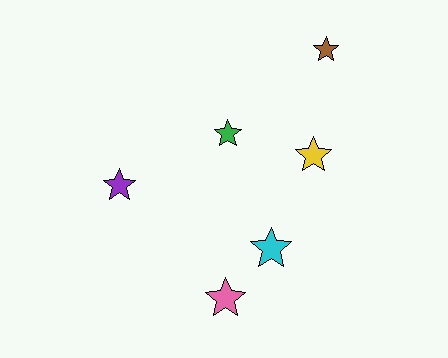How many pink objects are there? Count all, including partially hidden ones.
There is 1 pink object.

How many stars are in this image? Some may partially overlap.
There are 6 stars.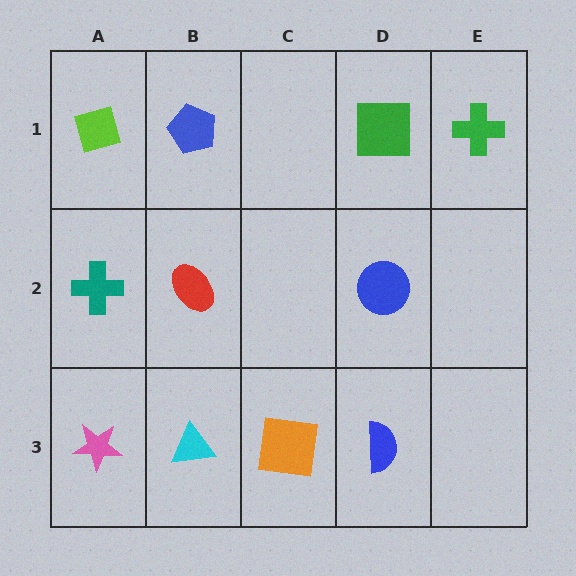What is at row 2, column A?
A teal cross.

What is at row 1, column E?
A green cross.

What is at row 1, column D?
A green square.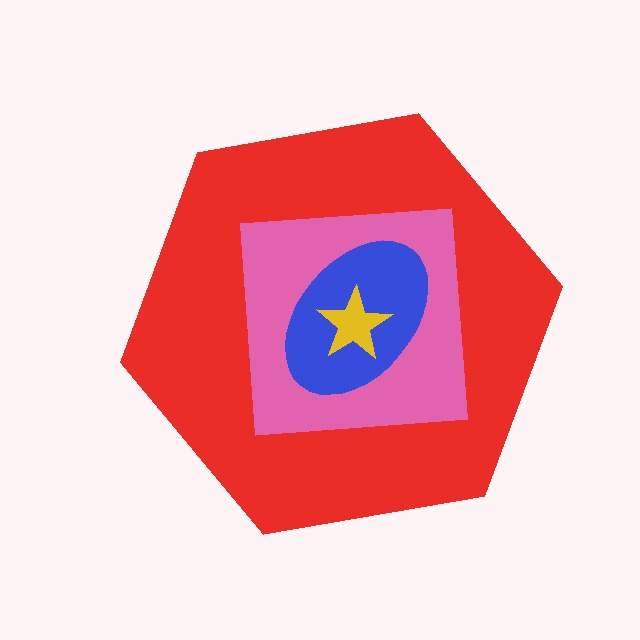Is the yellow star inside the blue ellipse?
Yes.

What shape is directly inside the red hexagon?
The pink square.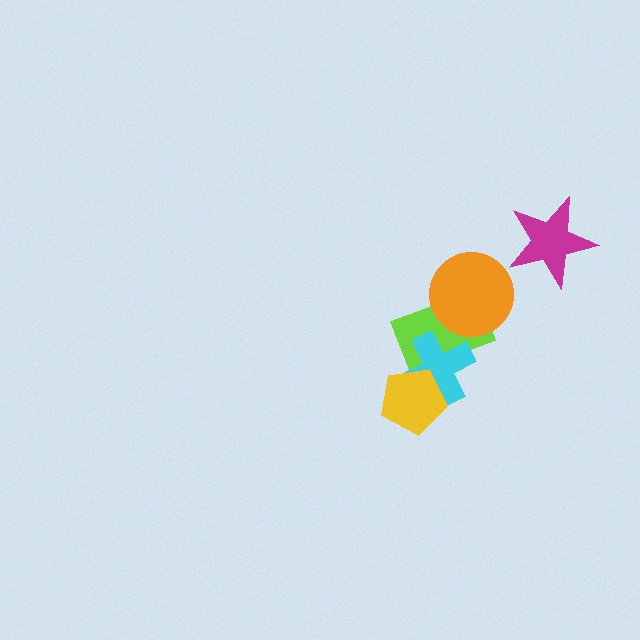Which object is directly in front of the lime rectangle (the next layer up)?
The cyan cross is directly in front of the lime rectangle.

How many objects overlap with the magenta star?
0 objects overlap with the magenta star.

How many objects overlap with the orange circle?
1 object overlaps with the orange circle.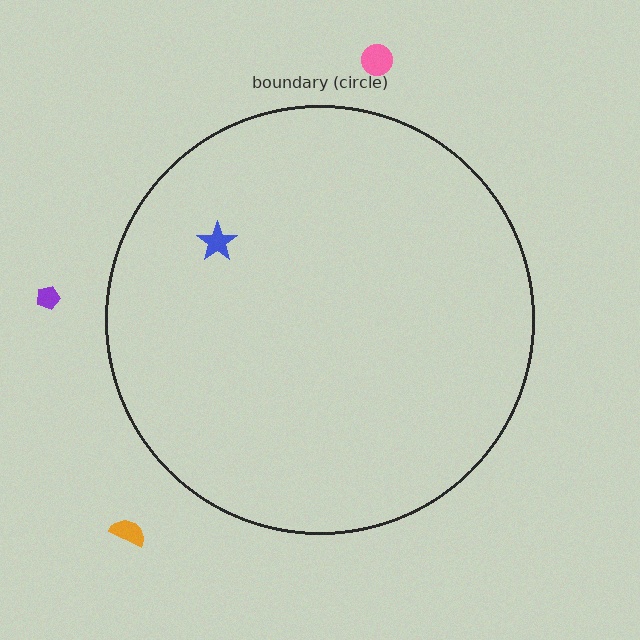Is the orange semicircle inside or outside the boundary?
Outside.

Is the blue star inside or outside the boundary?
Inside.